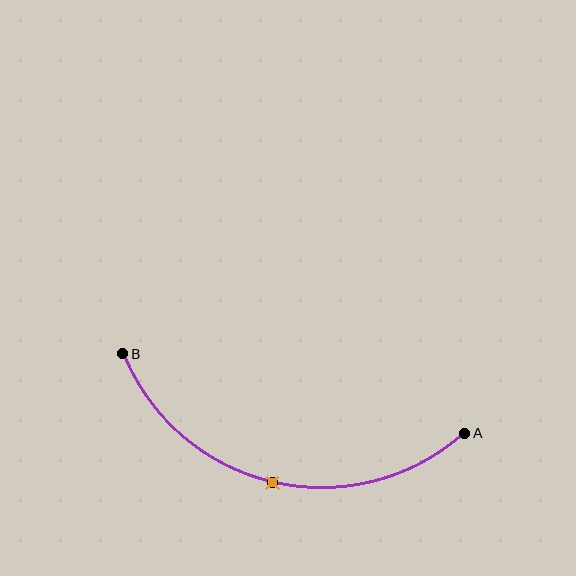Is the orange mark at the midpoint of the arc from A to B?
Yes. The orange mark lies on the arc at equal arc-length from both A and B — it is the arc midpoint.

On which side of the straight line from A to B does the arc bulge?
The arc bulges below the straight line connecting A and B.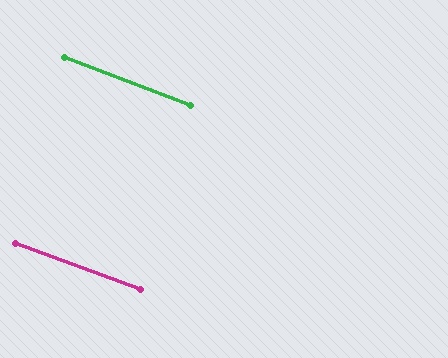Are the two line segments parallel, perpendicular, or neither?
Parallel — their directions differ by only 0.9°.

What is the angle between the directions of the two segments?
Approximately 1 degree.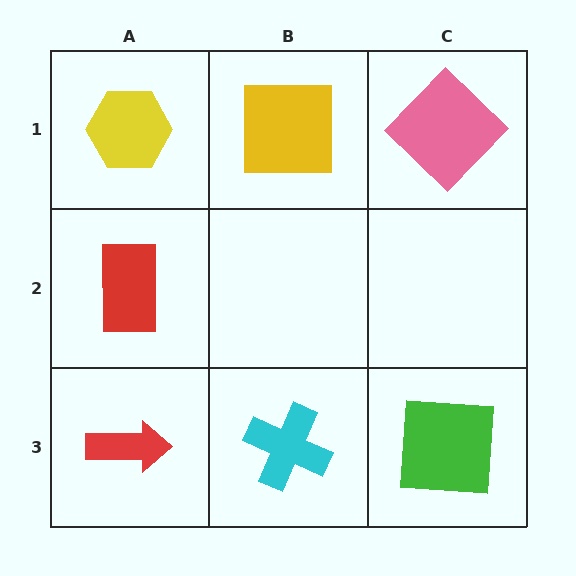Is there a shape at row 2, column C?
No, that cell is empty.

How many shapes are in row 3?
3 shapes.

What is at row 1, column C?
A pink diamond.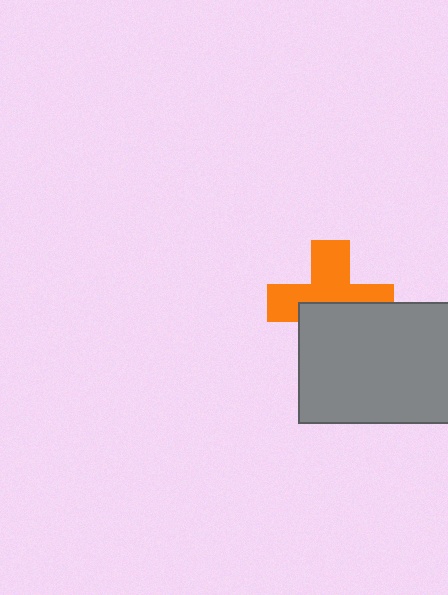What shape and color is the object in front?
The object in front is a gray rectangle.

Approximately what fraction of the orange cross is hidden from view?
Roughly 44% of the orange cross is hidden behind the gray rectangle.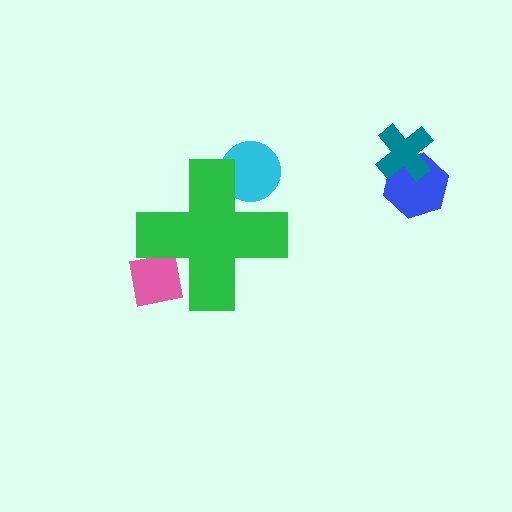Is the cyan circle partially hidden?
Yes, the cyan circle is partially hidden behind the green cross.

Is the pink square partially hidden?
Yes, the pink square is partially hidden behind the green cross.